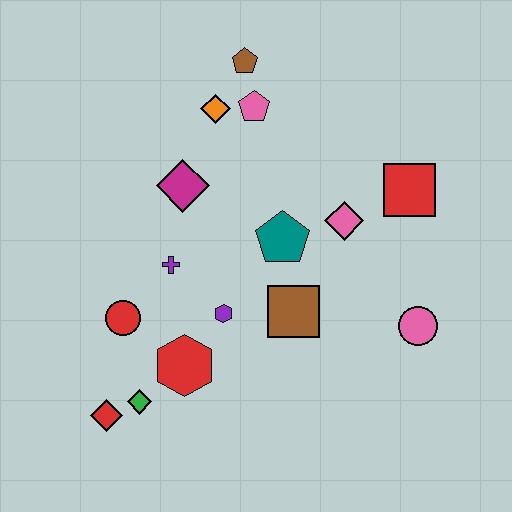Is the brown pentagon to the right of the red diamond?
Yes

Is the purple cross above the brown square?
Yes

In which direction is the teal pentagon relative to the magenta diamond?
The teal pentagon is to the right of the magenta diamond.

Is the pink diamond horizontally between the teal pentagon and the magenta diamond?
No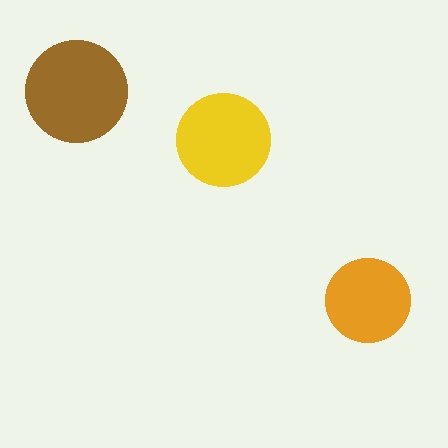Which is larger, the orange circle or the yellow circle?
The yellow one.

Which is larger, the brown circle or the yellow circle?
The brown one.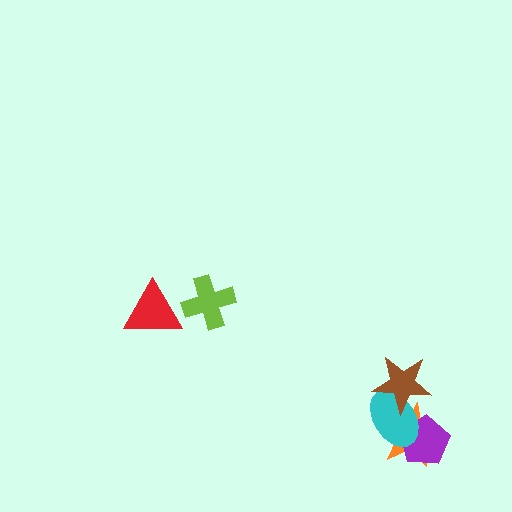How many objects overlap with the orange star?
3 objects overlap with the orange star.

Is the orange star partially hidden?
Yes, it is partially covered by another shape.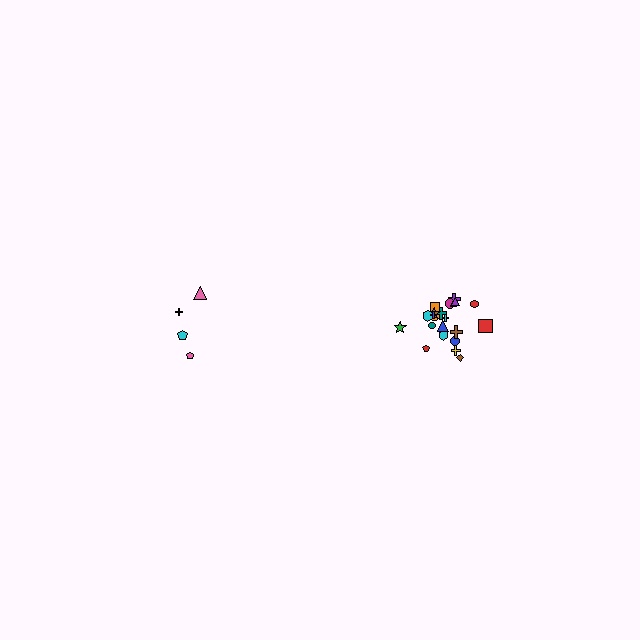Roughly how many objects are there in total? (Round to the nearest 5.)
Roughly 25 objects in total.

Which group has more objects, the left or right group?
The right group.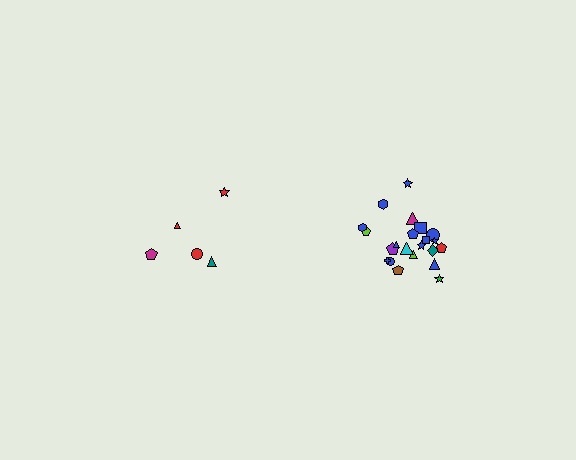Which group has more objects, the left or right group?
The right group.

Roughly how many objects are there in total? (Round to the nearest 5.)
Roughly 25 objects in total.